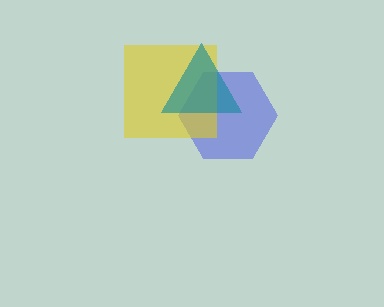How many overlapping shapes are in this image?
There are 3 overlapping shapes in the image.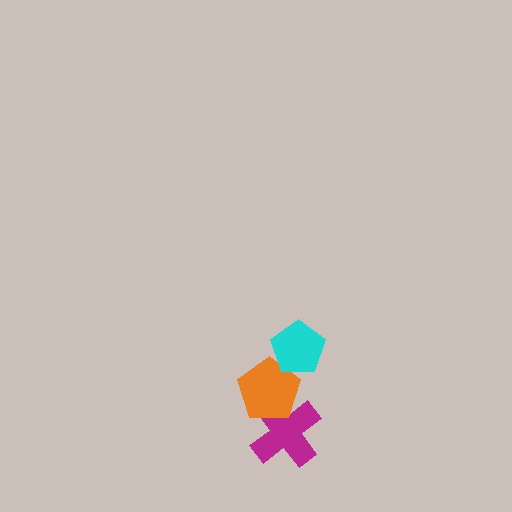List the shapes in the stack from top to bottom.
From top to bottom: the cyan pentagon, the orange pentagon, the magenta cross.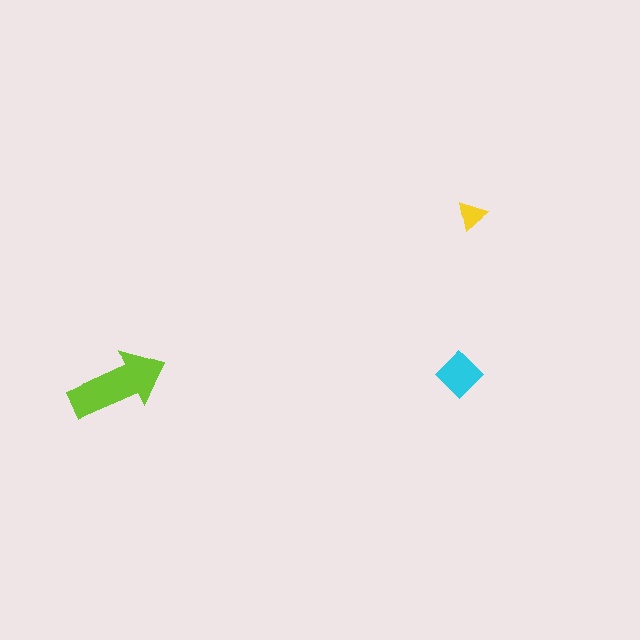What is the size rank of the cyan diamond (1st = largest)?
2nd.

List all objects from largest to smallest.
The lime arrow, the cyan diamond, the yellow triangle.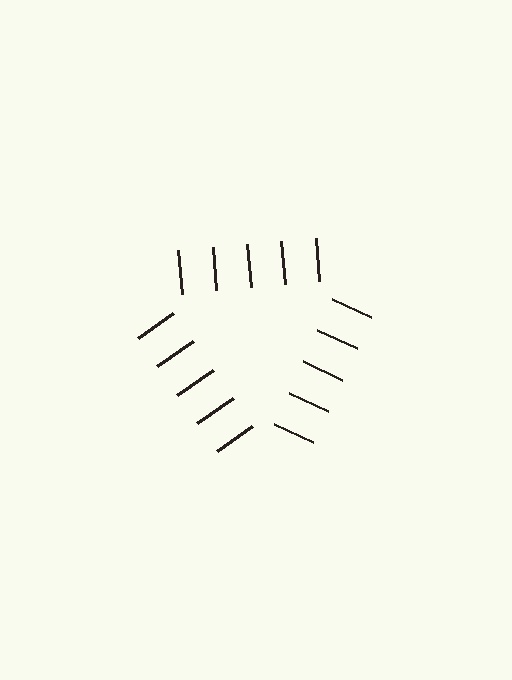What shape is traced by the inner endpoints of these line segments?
An illusory triangle — the line segments terminate on its edges but no continuous stroke is drawn.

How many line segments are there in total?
15 — 5 along each of the 3 edges.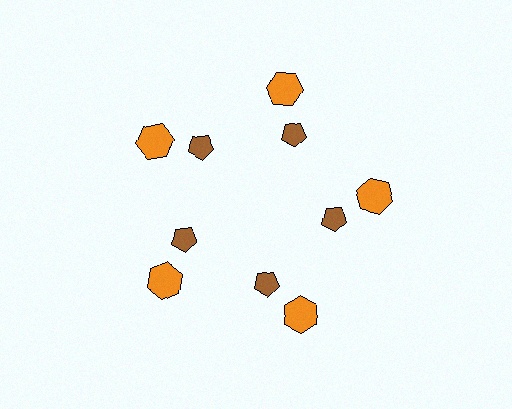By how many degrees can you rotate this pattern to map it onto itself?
The pattern maps onto itself every 72 degrees of rotation.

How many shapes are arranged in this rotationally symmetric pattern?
There are 10 shapes, arranged in 5 groups of 2.